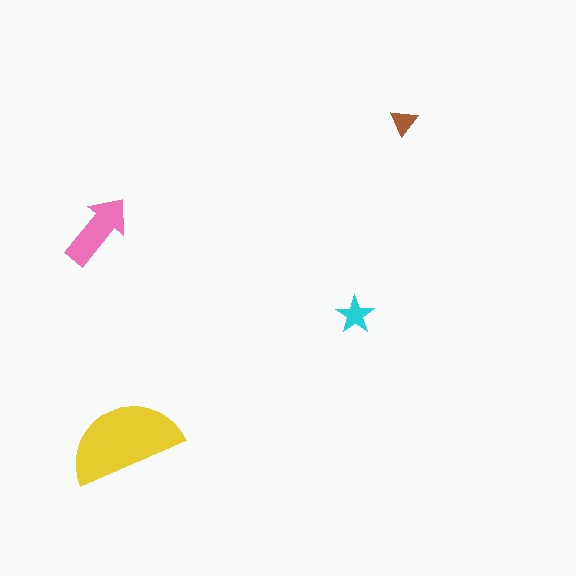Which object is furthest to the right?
The brown triangle is rightmost.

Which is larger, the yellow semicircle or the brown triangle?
The yellow semicircle.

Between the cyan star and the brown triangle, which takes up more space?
The cyan star.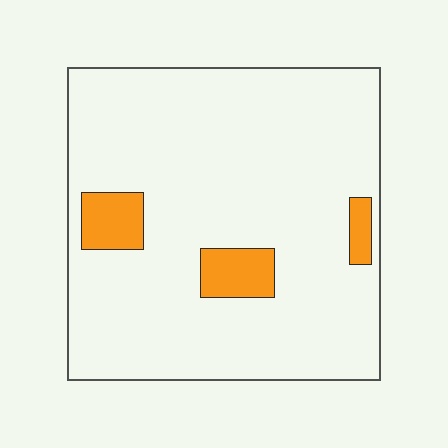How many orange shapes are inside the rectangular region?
3.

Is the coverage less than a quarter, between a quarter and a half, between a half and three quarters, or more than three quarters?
Less than a quarter.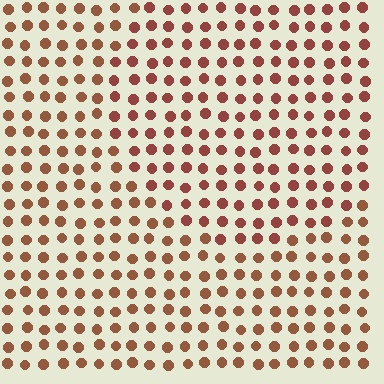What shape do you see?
I see a circle.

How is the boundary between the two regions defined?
The boundary is defined purely by a slight shift in hue (about 16 degrees). Spacing, size, and orientation are identical on both sides.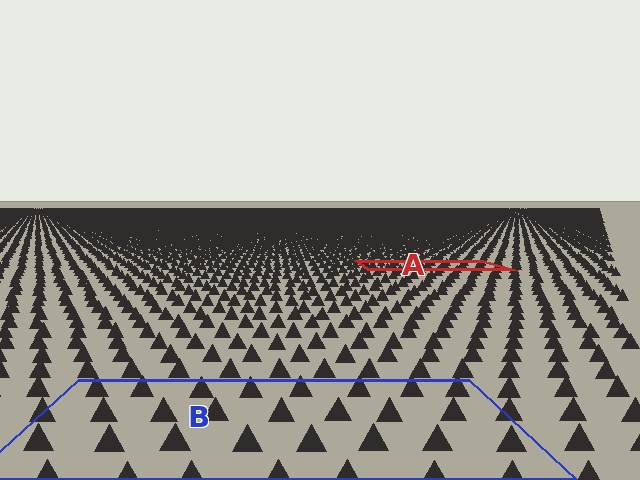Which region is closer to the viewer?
Region B is closer. The texture elements there are larger and more spread out.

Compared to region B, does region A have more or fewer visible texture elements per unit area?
Region A has more texture elements per unit area — they are packed more densely because it is farther away.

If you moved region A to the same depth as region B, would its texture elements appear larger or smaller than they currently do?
They would appear larger. At a closer depth, the same texture elements are projected at a bigger on-screen size.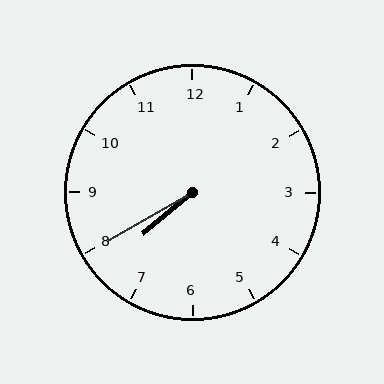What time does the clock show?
7:40.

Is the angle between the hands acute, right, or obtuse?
It is acute.